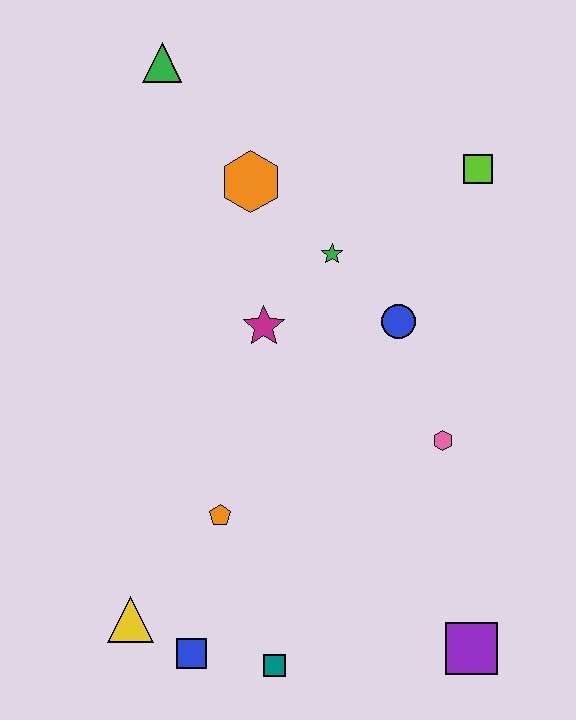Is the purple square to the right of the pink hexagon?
Yes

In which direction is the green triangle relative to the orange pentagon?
The green triangle is above the orange pentagon.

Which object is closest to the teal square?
The blue square is closest to the teal square.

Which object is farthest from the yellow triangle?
The lime square is farthest from the yellow triangle.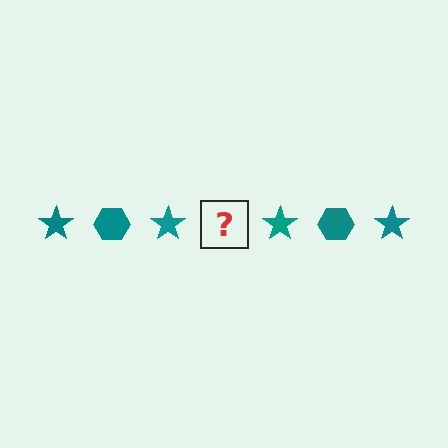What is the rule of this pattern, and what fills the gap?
The rule is that the pattern cycles through star, hexagon shapes in teal. The gap should be filled with a teal hexagon.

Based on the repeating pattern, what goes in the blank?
The blank should be a teal hexagon.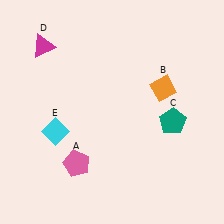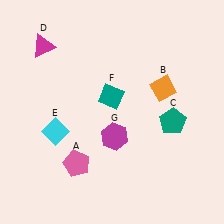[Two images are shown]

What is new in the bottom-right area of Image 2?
A magenta hexagon (G) was added in the bottom-right area of Image 2.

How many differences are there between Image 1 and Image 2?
There are 2 differences between the two images.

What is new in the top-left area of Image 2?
A teal diamond (F) was added in the top-left area of Image 2.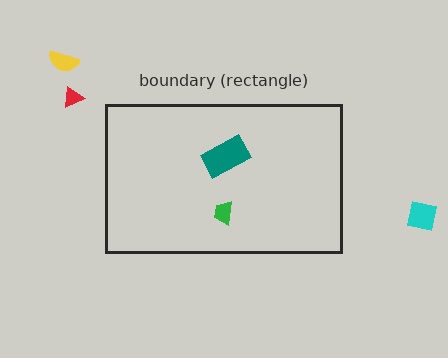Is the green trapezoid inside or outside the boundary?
Inside.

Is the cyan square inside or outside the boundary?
Outside.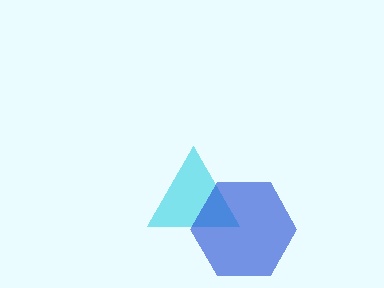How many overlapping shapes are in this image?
There are 2 overlapping shapes in the image.